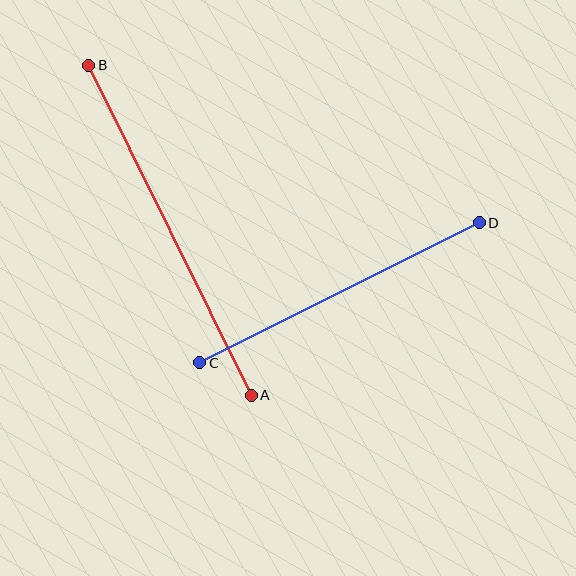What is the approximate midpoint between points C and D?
The midpoint is at approximately (340, 293) pixels.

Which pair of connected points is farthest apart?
Points A and B are farthest apart.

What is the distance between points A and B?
The distance is approximately 368 pixels.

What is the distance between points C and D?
The distance is approximately 313 pixels.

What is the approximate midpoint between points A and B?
The midpoint is at approximately (170, 230) pixels.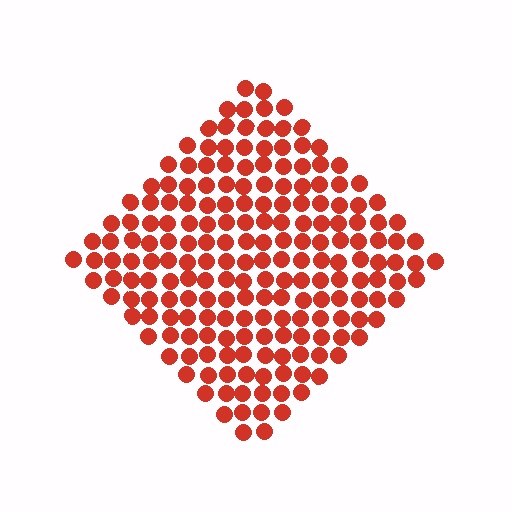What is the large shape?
The large shape is a diamond.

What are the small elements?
The small elements are circles.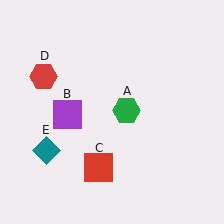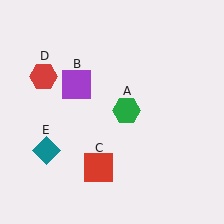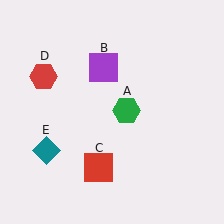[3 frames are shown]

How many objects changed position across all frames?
1 object changed position: purple square (object B).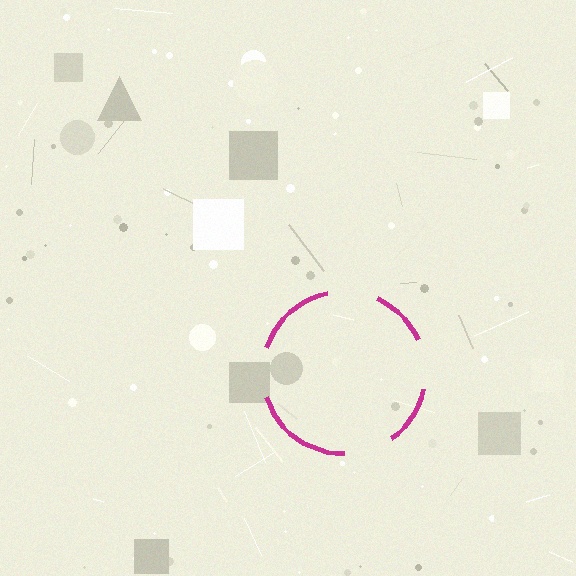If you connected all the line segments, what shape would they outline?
They would outline a circle.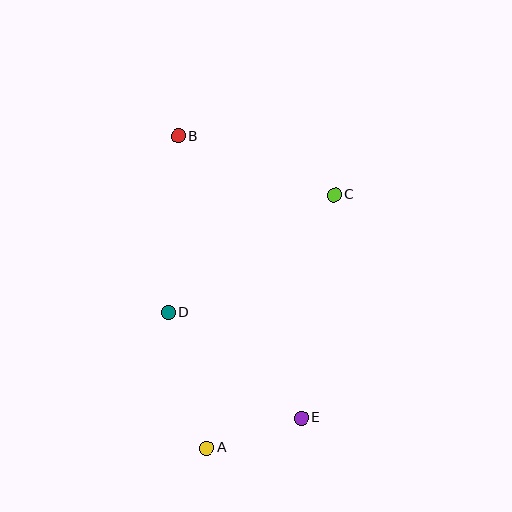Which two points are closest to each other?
Points A and E are closest to each other.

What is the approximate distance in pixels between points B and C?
The distance between B and C is approximately 167 pixels.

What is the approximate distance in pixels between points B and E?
The distance between B and E is approximately 308 pixels.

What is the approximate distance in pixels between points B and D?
The distance between B and D is approximately 177 pixels.